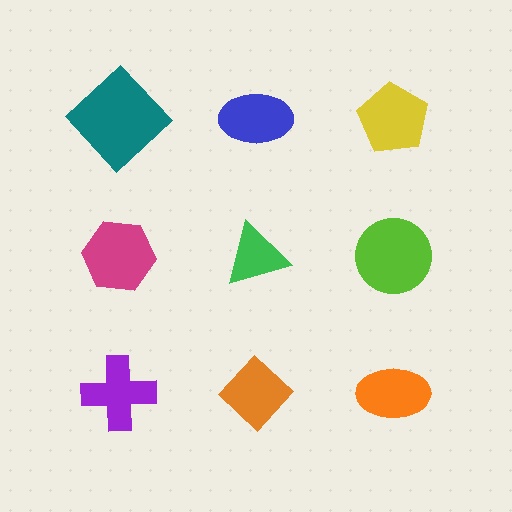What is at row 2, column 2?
A green triangle.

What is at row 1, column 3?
A yellow pentagon.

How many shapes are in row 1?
3 shapes.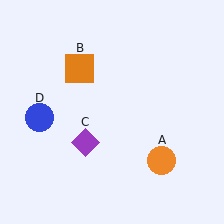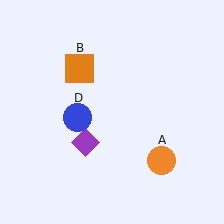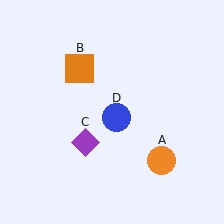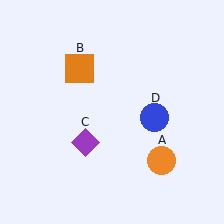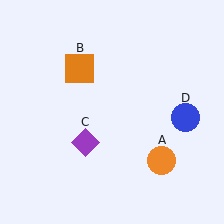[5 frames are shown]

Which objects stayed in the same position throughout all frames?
Orange circle (object A) and orange square (object B) and purple diamond (object C) remained stationary.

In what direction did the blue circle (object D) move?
The blue circle (object D) moved right.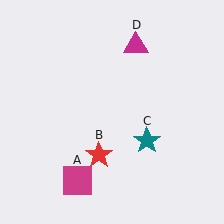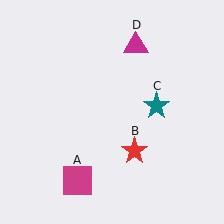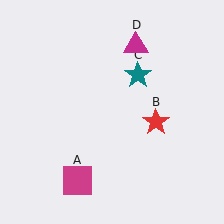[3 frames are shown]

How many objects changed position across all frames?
2 objects changed position: red star (object B), teal star (object C).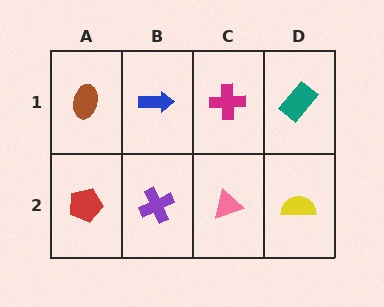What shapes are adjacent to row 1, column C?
A pink triangle (row 2, column C), a blue arrow (row 1, column B), a teal rectangle (row 1, column D).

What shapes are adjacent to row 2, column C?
A magenta cross (row 1, column C), a purple cross (row 2, column B), a yellow semicircle (row 2, column D).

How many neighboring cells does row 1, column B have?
3.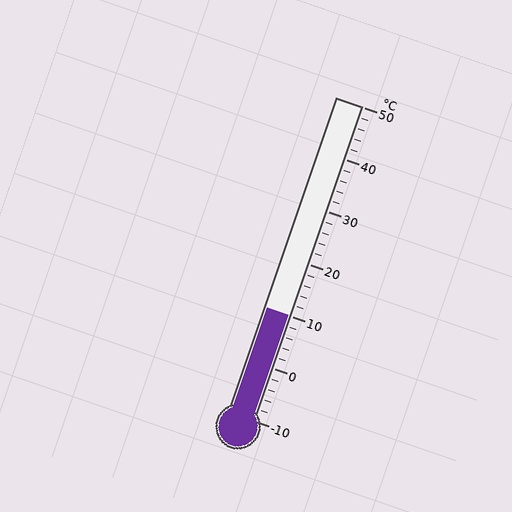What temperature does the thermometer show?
The thermometer shows approximately 10°C.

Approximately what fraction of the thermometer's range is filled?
The thermometer is filled to approximately 35% of its range.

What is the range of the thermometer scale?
The thermometer scale ranges from -10°C to 50°C.